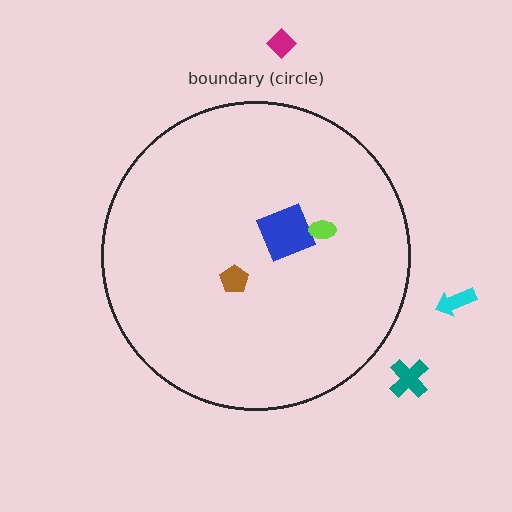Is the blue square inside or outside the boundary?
Inside.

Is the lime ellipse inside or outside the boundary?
Inside.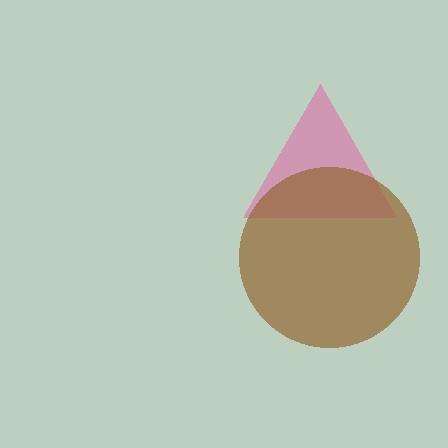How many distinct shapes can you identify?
There are 2 distinct shapes: a pink triangle, a brown circle.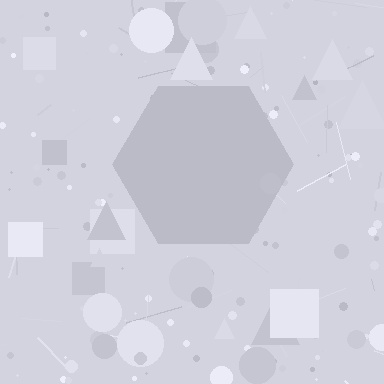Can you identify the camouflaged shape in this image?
The camouflaged shape is a hexagon.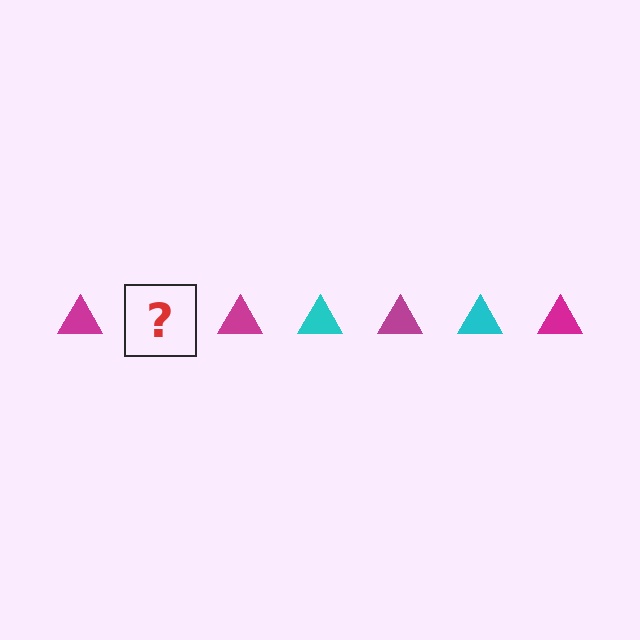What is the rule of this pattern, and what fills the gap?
The rule is that the pattern cycles through magenta, cyan triangles. The gap should be filled with a cyan triangle.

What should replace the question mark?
The question mark should be replaced with a cyan triangle.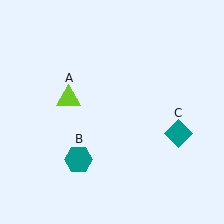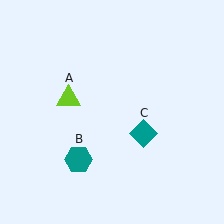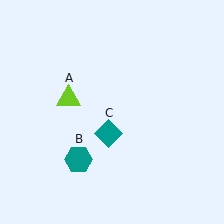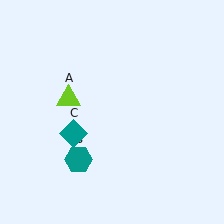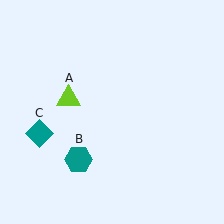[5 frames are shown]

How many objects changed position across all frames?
1 object changed position: teal diamond (object C).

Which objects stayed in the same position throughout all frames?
Lime triangle (object A) and teal hexagon (object B) remained stationary.